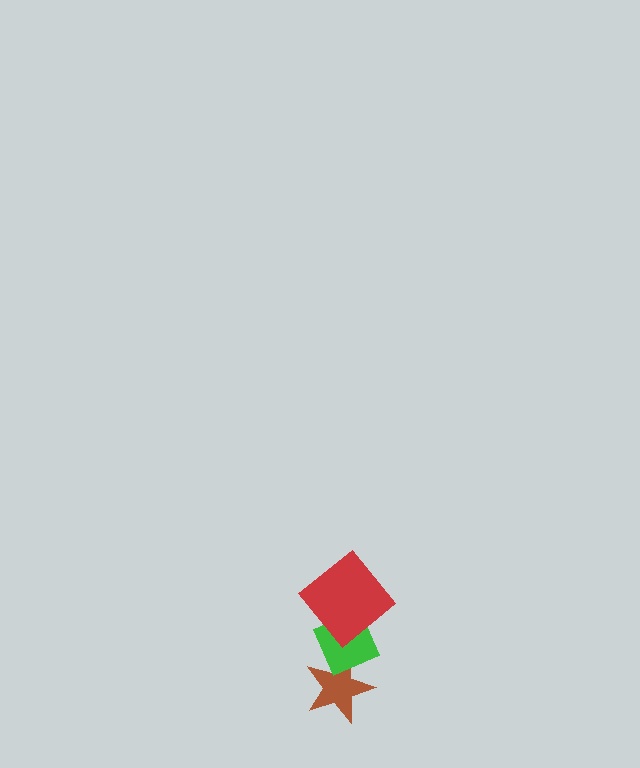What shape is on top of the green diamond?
The red diamond is on top of the green diamond.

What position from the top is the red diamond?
The red diamond is 1st from the top.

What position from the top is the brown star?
The brown star is 3rd from the top.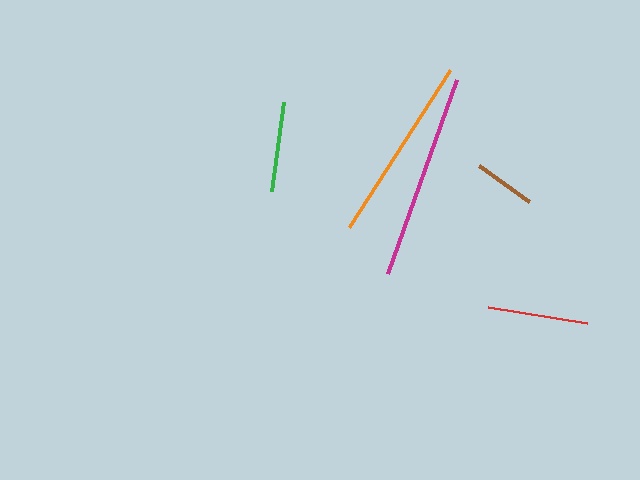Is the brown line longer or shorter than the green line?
The green line is longer than the brown line.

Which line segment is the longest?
The magenta line is the longest at approximately 206 pixels.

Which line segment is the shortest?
The brown line is the shortest at approximately 61 pixels.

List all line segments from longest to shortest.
From longest to shortest: magenta, orange, red, green, brown.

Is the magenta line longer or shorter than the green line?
The magenta line is longer than the green line.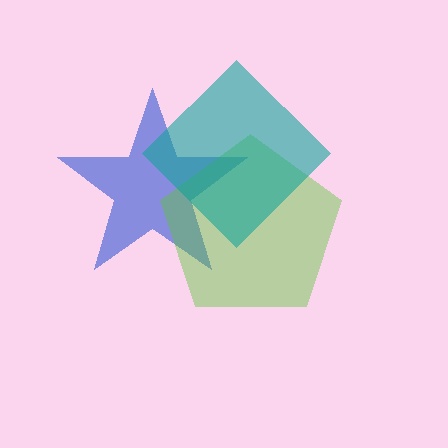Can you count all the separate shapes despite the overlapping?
Yes, there are 3 separate shapes.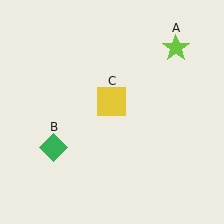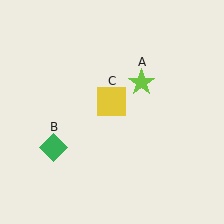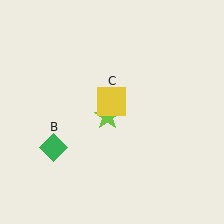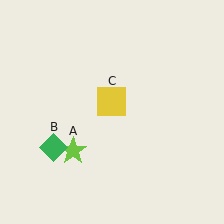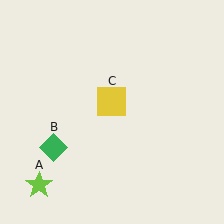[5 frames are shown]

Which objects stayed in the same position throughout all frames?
Green diamond (object B) and yellow square (object C) remained stationary.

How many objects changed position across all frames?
1 object changed position: lime star (object A).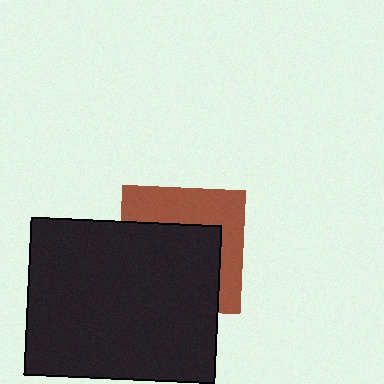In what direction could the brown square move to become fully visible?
The brown square could move toward the upper-right. That would shift it out from behind the black rectangle entirely.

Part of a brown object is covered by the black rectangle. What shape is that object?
It is a square.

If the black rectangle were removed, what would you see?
You would see the complete brown square.